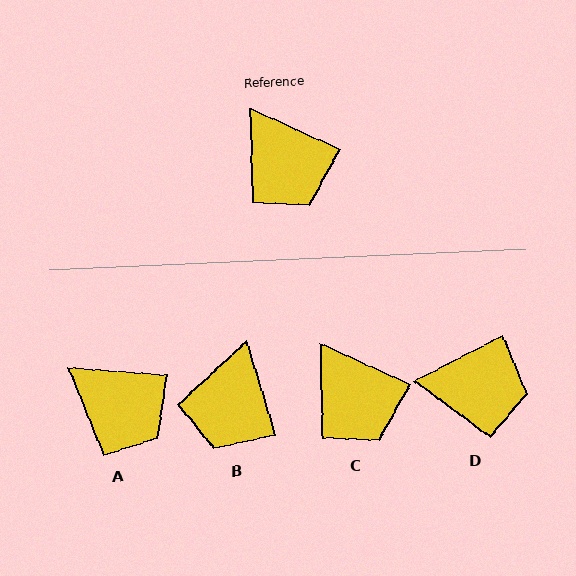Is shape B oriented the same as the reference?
No, it is off by about 49 degrees.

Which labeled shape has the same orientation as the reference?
C.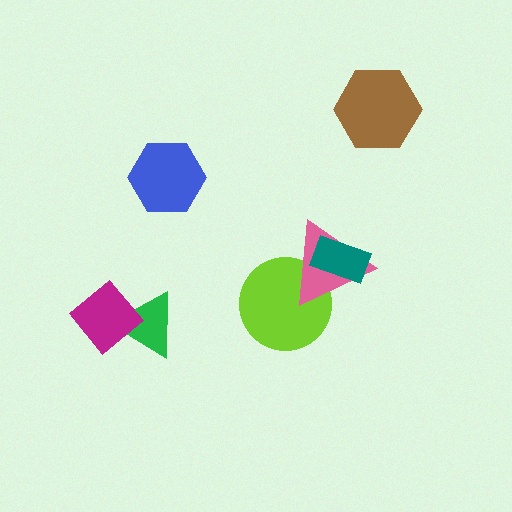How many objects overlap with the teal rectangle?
1 object overlaps with the teal rectangle.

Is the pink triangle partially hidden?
Yes, it is partially covered by another shape.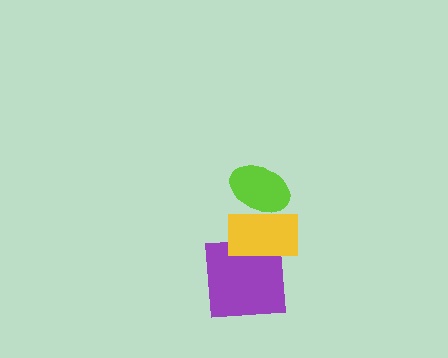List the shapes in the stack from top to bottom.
From top to bottom: the lime ellipse, the yellow rectangle, the purple square.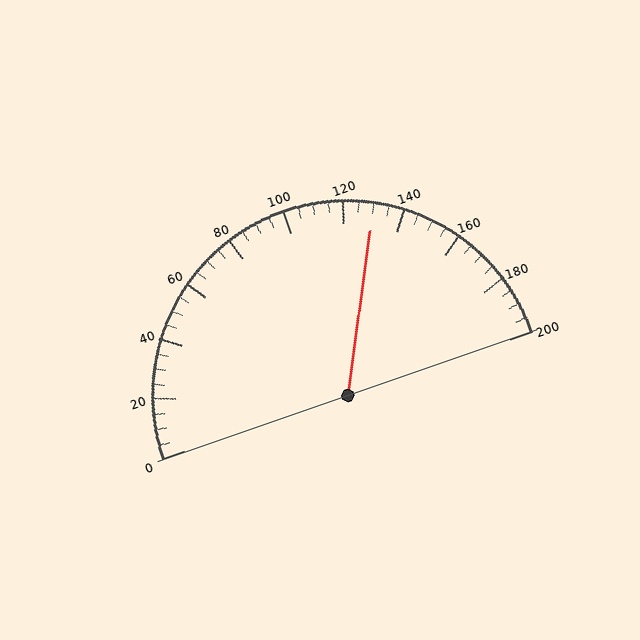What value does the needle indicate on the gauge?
The needle indicates approximately 130.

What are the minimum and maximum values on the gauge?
The gauge ranges from 0 to 200.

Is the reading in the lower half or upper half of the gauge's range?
The reading is in the upper half of the range (0 to 200).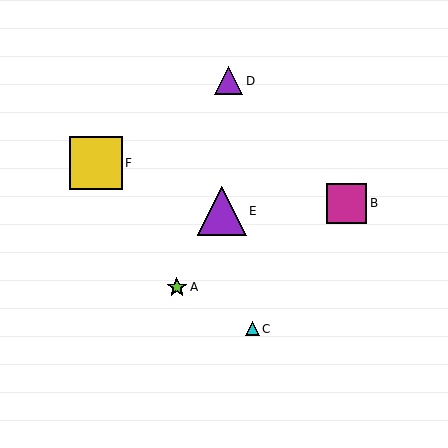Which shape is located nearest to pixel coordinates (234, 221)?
The purple triangle (labeled E) at (222, 211) is nearest to that location.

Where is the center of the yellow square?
The center of the yellow square is at (96, 163).